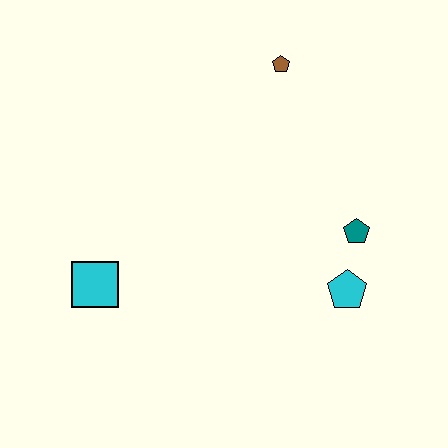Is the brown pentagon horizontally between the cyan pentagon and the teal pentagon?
No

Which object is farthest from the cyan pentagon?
The cyan square is farthest from the cyan pentagon.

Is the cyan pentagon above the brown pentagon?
No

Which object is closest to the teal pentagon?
The cyan pentagon is closest to the teal pentagon.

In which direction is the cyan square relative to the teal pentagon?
The cyan square is to the left of the teal pentagon.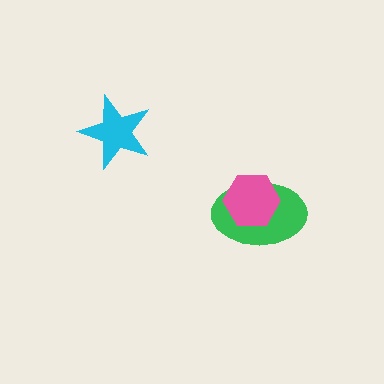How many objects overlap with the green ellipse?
1 object overlaps with the green ellipse.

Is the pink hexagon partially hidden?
No, no other shape covers it.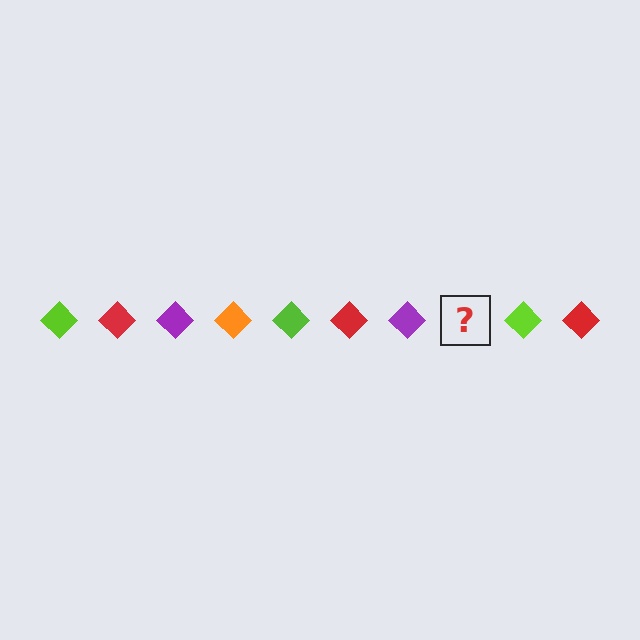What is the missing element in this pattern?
The missing element is an orange diamond.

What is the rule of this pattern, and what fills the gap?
The rule is that the pattern cycles through lime, red, purple, orange diamonds. The gap should be filled with an orange diamond.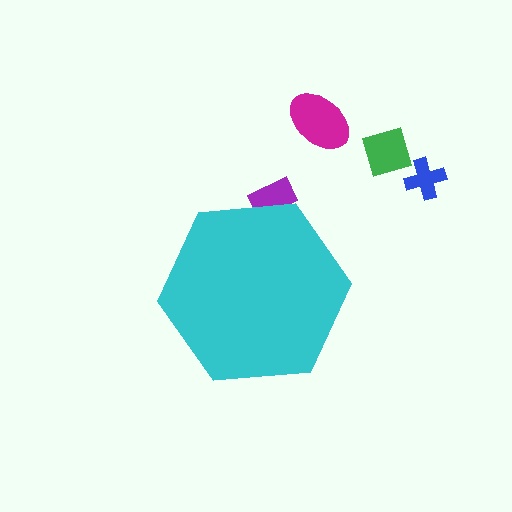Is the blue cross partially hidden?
No, the blue cross is fully visible.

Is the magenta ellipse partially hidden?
No, the magenta ellipse is fully visible.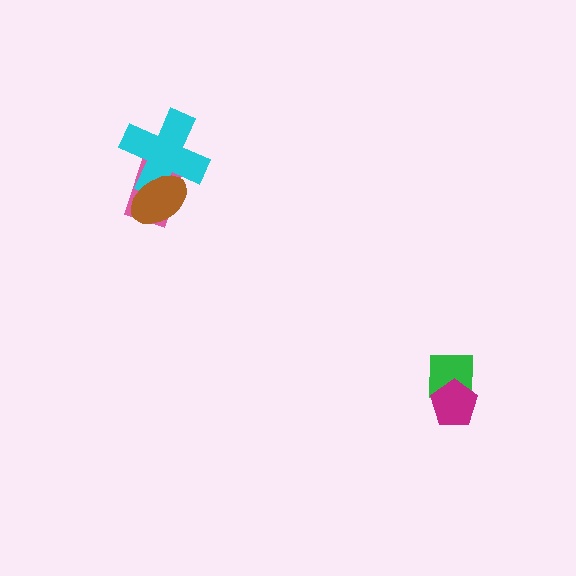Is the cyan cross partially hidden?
Yes, it is partially covered by another shape.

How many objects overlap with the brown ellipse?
2 objects overlap with the brown ellipse.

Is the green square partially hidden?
Yes, it is partially covered by another shape.